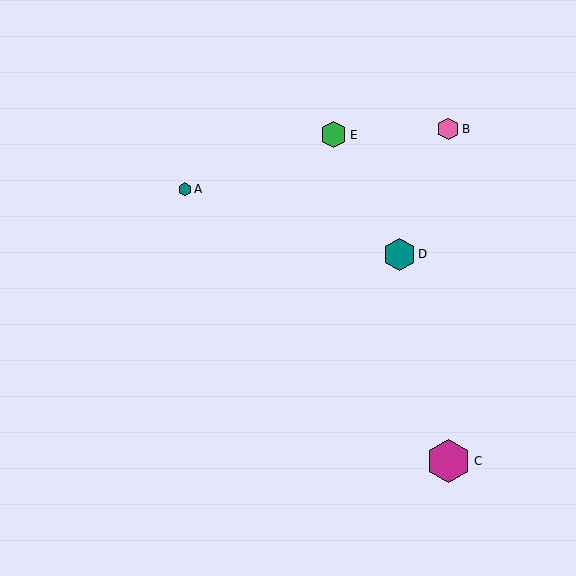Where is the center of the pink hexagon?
The center of the pink hexagon is at (448, 129).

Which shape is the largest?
The magenta hexagon (labeled C) is the largest.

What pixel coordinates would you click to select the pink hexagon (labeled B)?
Click at (448, 129) to select the pink hexagon B.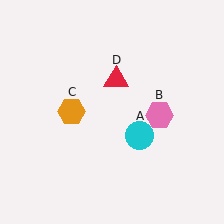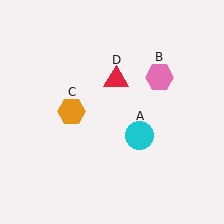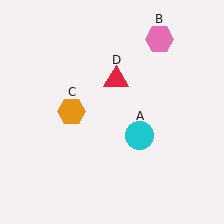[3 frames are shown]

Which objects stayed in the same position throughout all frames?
Cyan circle (object A) and orange hexagon (object C) and red triangle (object D) remained stationary.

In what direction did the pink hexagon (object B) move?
The pink hexagon (object B) moved up.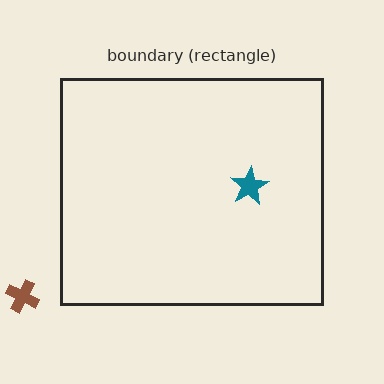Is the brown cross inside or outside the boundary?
Outside.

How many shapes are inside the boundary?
1 inside, 1 outside.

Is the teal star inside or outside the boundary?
Inside.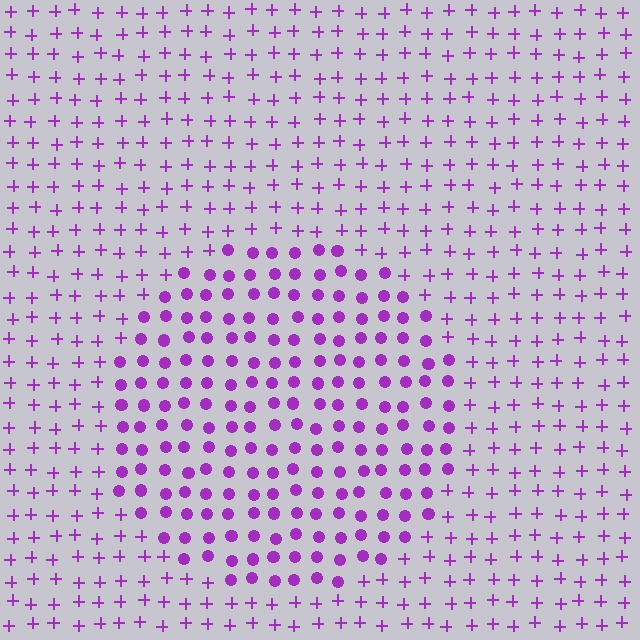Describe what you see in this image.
The image is filled with small purple elements arranged in a uniform grid. A circle-shaped region contains circles, while the surrounding area contains plus signs. The boundary is defined purely by the change in element shape.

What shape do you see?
I see a circle.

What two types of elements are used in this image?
The image uses circles inside the circle region and plus signs outside it.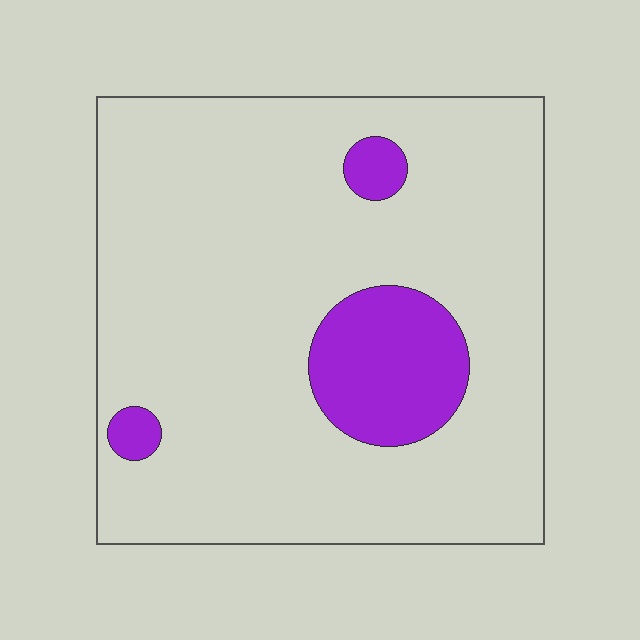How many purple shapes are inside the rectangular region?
3.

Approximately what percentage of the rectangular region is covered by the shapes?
Approximately 15%.